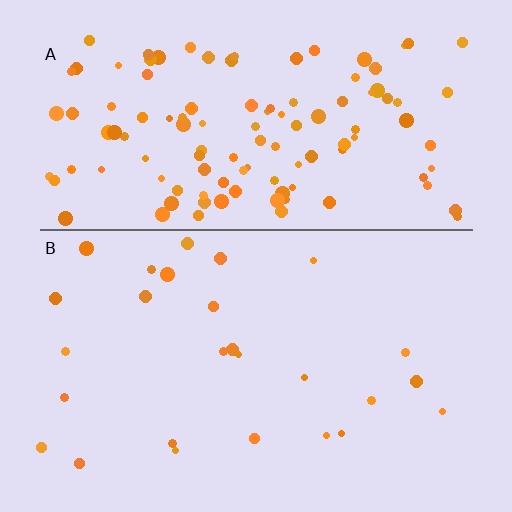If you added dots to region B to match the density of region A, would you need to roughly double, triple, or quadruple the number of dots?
Approximately quadruple.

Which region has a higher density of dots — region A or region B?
A (the top).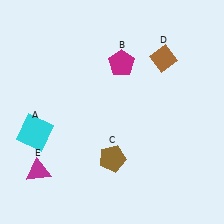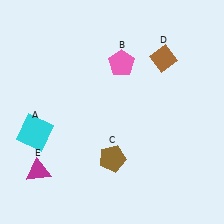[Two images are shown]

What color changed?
The pentagon (B) changed from magenta in Image 1 to pink in Image 2.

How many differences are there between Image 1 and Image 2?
There is 1 difference between the two images.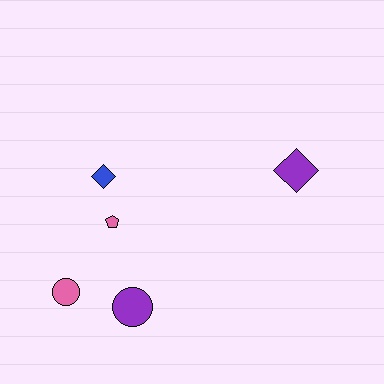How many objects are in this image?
There are 5 objects.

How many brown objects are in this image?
There are no brown objects.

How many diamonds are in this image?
There are 2 diamonds.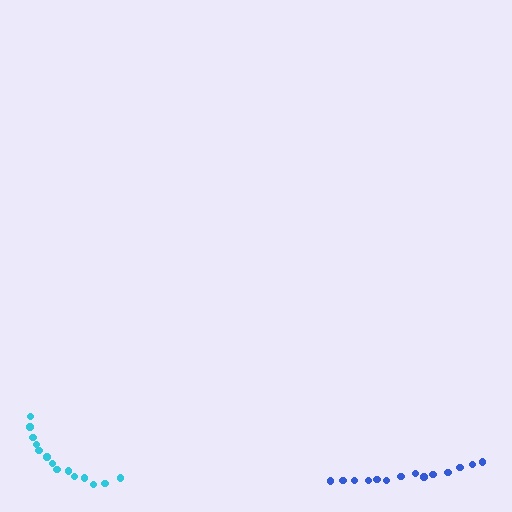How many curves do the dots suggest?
There are 2 distinct paths.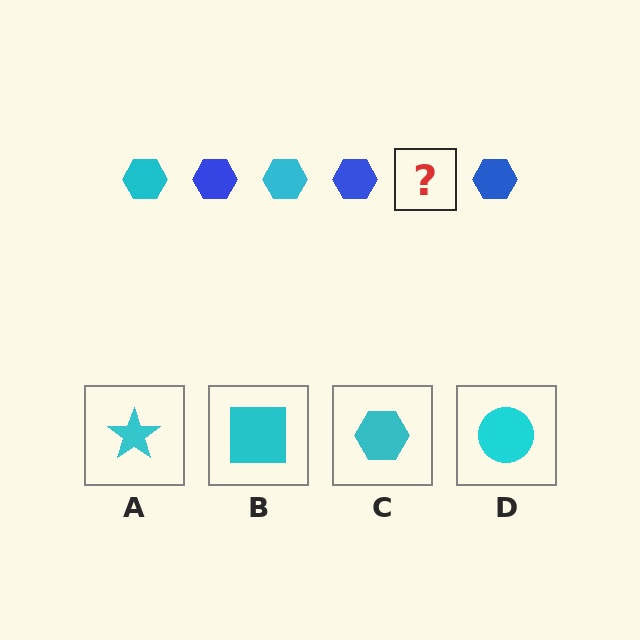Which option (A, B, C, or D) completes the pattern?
C.